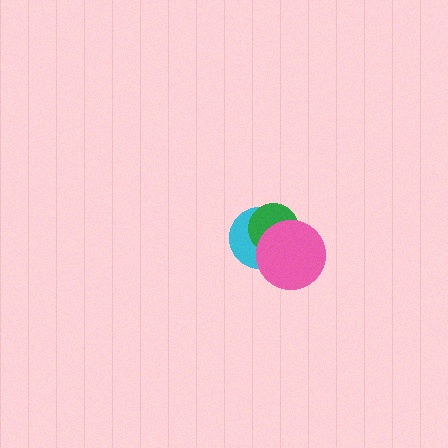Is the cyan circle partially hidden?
Yes, it is partially covered by another shape.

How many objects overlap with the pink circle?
2 objects overlap with the pink circle.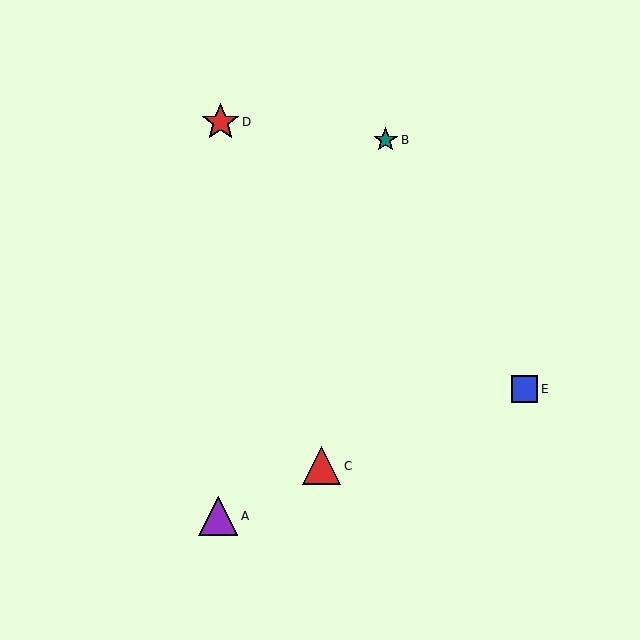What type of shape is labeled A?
Shape A is a purple triangle.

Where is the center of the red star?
The center of the red star is at (220, 122).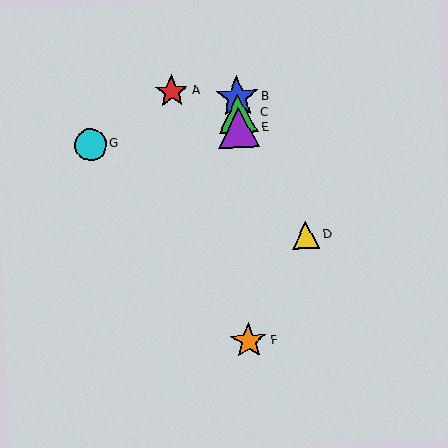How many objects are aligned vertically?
4 objects (B, C, E, F) are aligned vertically.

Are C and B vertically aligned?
Yes, both are at x≈238.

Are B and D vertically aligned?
No, B is at x≈237 and D is at x≈306.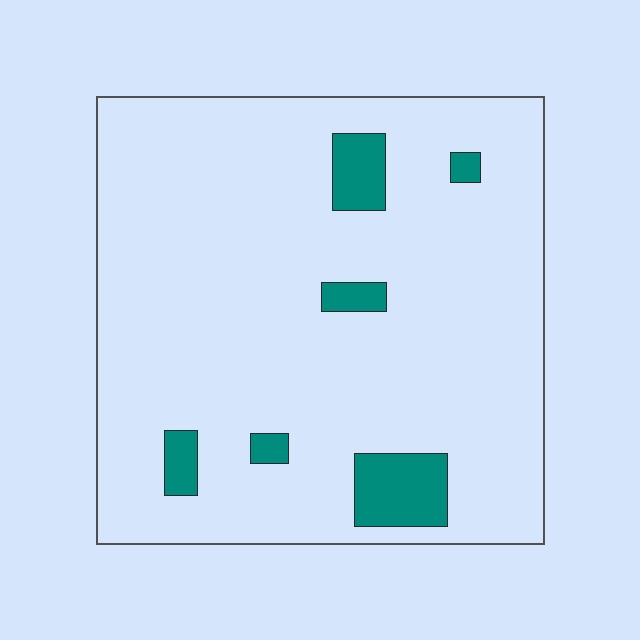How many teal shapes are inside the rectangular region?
6.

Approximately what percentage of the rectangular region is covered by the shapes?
Approximately 10%.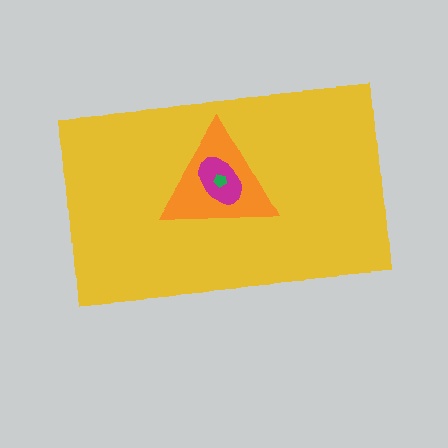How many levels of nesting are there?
4.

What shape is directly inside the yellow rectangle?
The orange triangle.